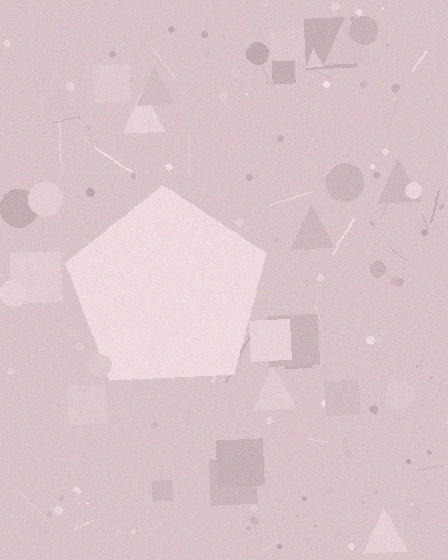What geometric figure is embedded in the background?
A pentagon is embedded in the background.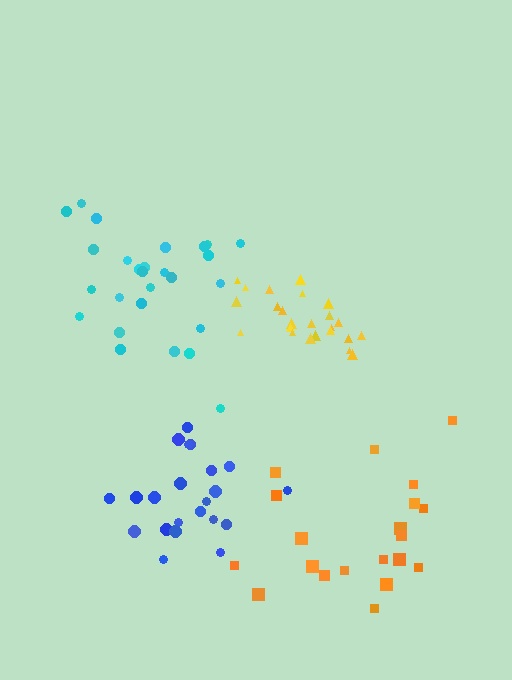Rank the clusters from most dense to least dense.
cyan, yellow, blue, orange.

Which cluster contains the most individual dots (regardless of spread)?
Cyan (27).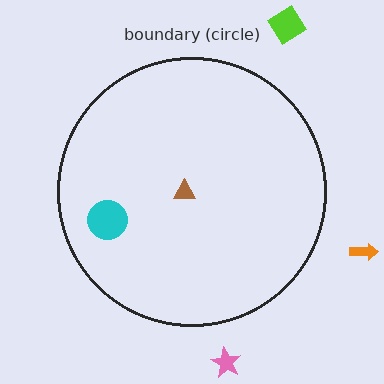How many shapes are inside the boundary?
2 inside, 3 outside.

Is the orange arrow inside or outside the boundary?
Outside.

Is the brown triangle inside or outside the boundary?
Inside.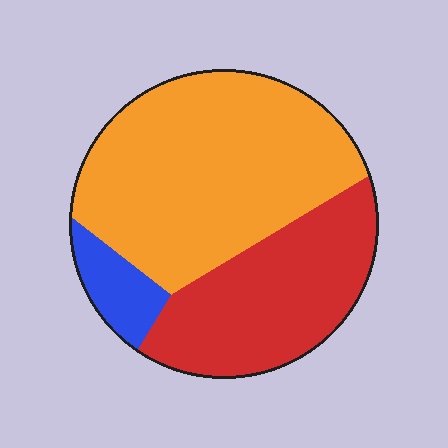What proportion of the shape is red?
Red takes up about one third (1/3) of the shape.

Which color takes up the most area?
Orange, at roughly 55%.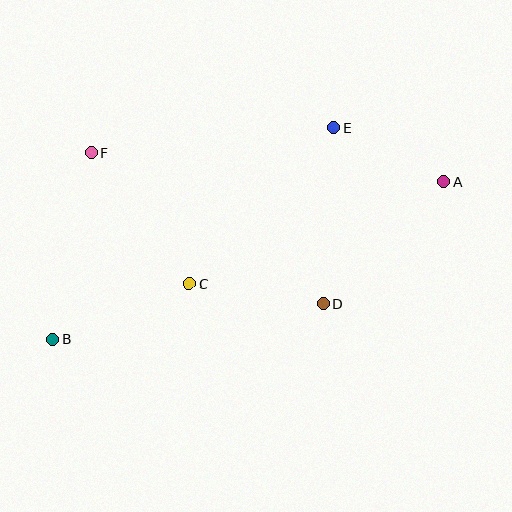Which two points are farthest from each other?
Points A and B are farthest from each other.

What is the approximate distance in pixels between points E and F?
The distance between E and F is approximately 244 pixels.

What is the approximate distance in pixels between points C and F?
The distance between C and F is approximately 164 pixels.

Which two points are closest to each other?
Points A and E are closest to each other.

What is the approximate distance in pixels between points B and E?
The distance between B and E is approximately 352 pixels.